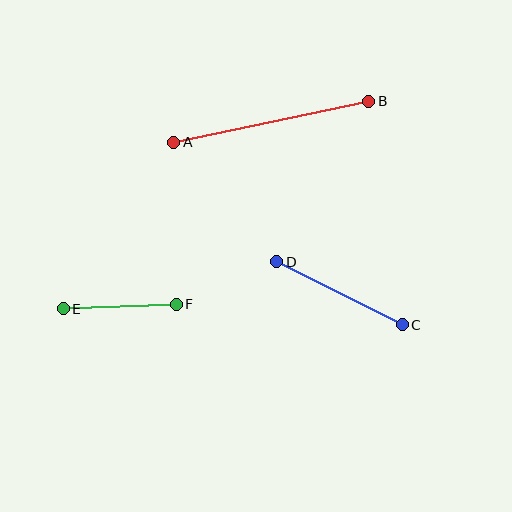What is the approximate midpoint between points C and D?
The midpoint is at approximately (340, 293) pixels.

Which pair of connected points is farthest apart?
Points A and B are farthest apart.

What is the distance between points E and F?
The distance is approximately 113 pixels.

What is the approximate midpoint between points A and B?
The midpoint is at approximately (271, 122) pixels.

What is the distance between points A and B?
The distance is approximately 199 pixels.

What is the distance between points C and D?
The distance is approximately 140 pixels.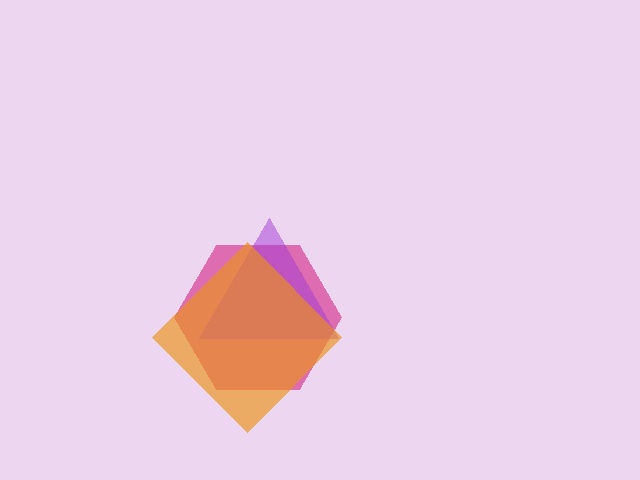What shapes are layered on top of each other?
The layered shapes are: a magenta hexagon, a purple triangle, an orange diamond.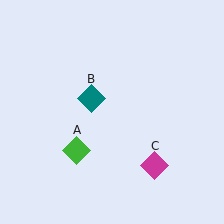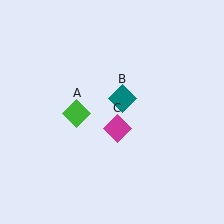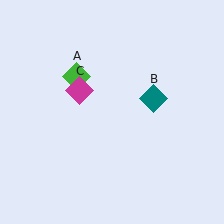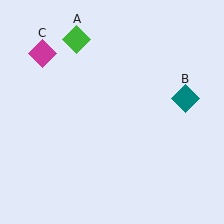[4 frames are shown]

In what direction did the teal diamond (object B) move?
The teal diamond (object B) moved right.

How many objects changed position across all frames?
3 objects changed position: green diamond (object A), teal diamond (object B), magenta diamond (object C).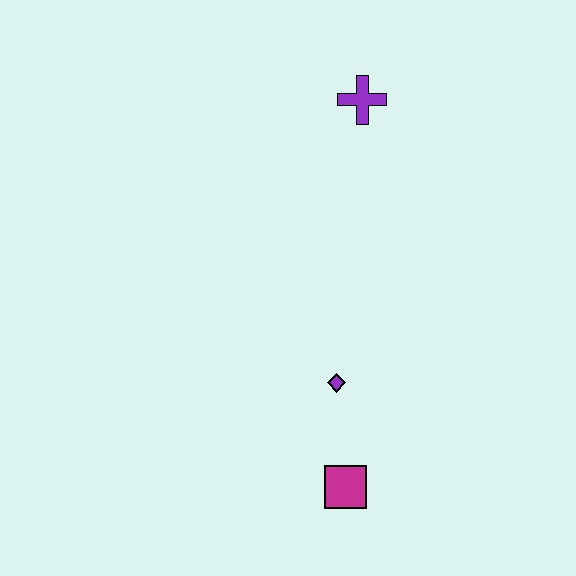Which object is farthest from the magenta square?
The purple cross is farthest from the magenta square.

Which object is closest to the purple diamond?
The magenta square is closest to the purple diamond.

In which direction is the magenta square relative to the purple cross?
The magenta square is below the purple cross.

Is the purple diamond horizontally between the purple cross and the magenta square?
No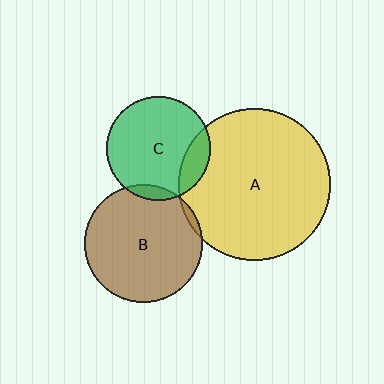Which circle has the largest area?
Circle A (yellow).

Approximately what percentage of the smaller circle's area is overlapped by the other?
Approximately 15%.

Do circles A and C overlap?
Yes.